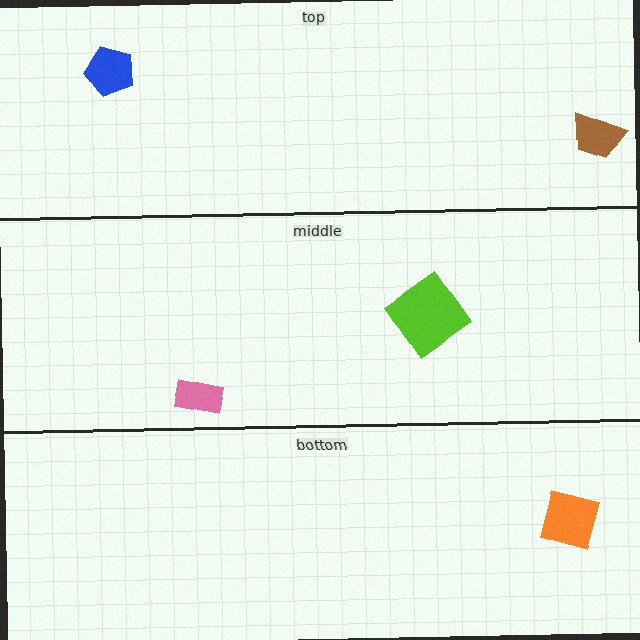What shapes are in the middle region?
The pink rectangle, the lime diamond.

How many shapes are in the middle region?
2.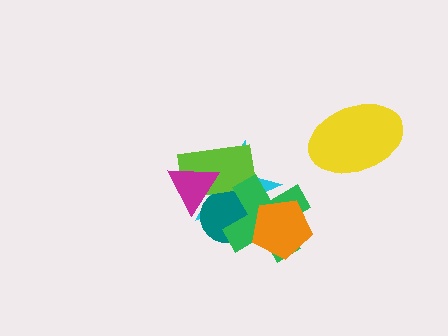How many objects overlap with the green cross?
4 objects overlap with the green cross.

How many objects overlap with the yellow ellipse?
0 objects overlap with the yellow ellipse.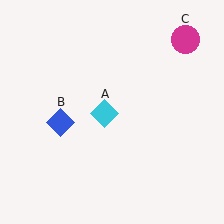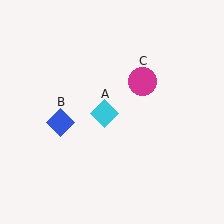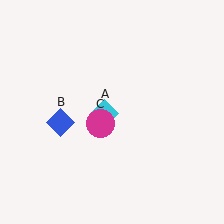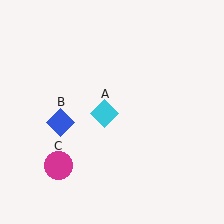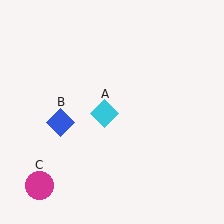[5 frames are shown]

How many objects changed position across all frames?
1 object changed position: magenta circle (object C).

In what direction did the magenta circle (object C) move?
The magenta circle (object C) moved down and to the left.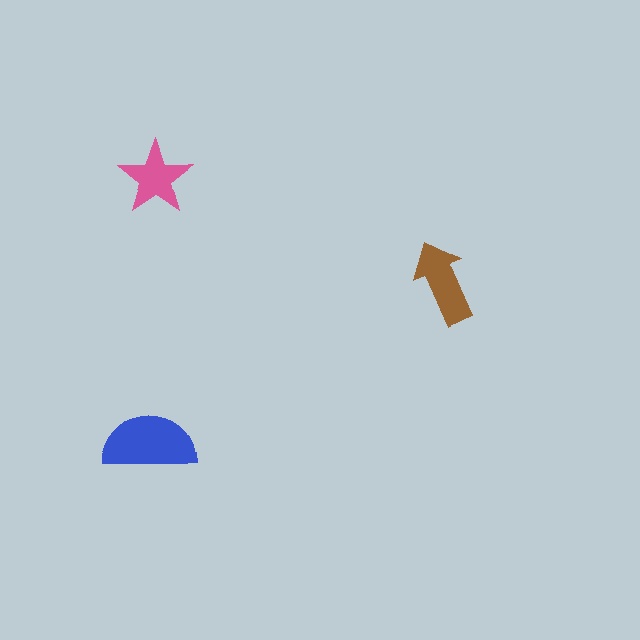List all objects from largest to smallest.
The blue semicircle, the brown arrow, the pink star.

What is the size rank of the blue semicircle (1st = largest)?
1st.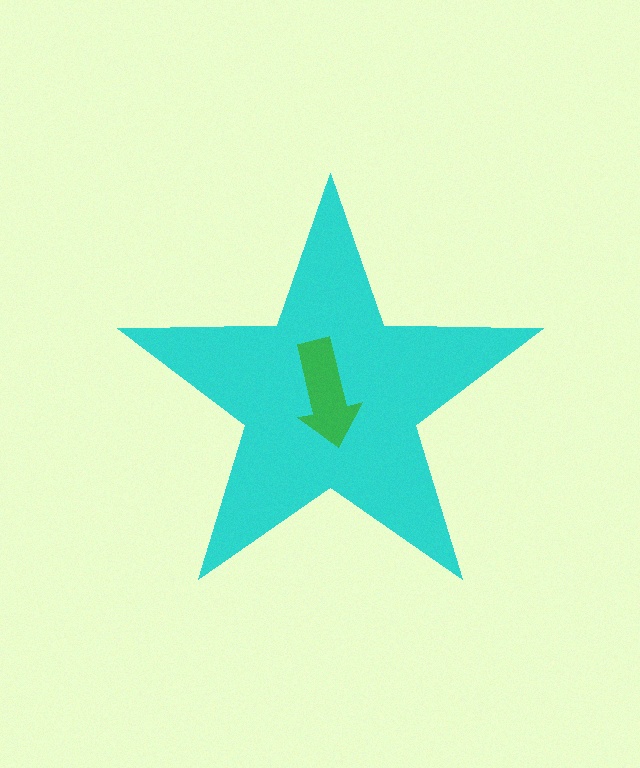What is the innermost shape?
The green arrow.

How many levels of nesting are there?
2.